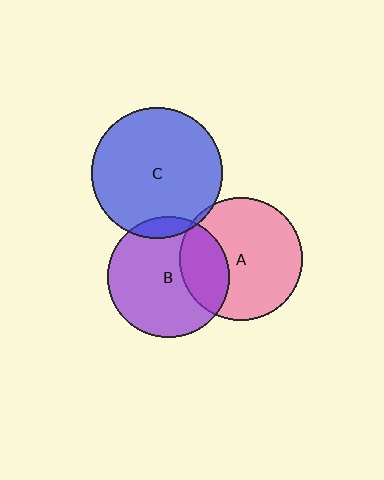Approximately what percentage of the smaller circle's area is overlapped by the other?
Approximately 25%.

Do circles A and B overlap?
Yes.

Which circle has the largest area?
Circle C (blue).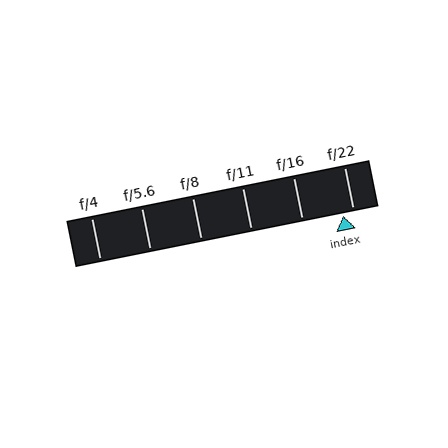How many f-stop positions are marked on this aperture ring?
There are 6 f-stop positions marked.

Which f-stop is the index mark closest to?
The index mark is closest to f/22.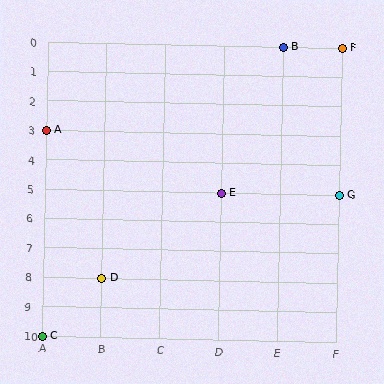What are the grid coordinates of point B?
Point B is at grid coordinates (E, 0).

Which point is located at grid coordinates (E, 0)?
Point B is at (E, 0).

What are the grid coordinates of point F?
Point F is at grid coordinates (F, 0).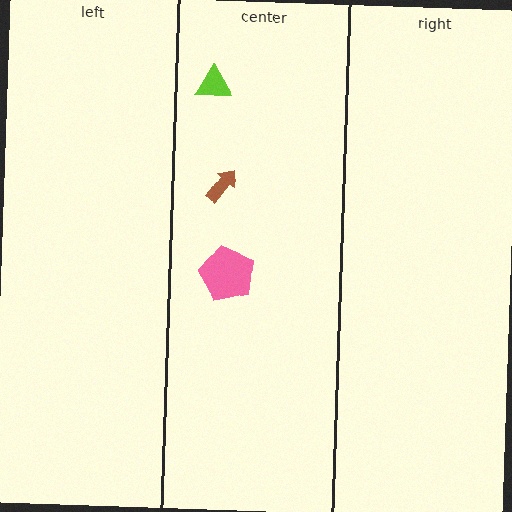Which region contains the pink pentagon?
The center region.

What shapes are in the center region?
The brown arrow, the lime triangle, the pink pentagon.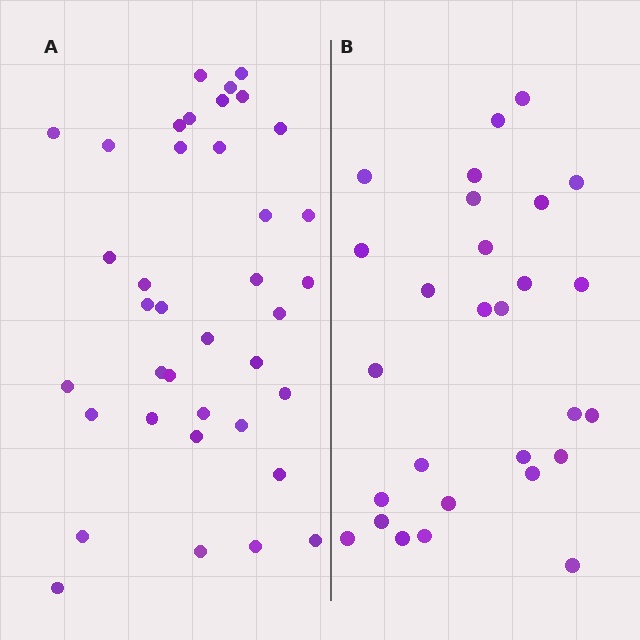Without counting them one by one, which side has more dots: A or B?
Region A (the left region) has more dots.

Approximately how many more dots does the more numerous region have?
Region A has roughly 10 or so more dots than region B.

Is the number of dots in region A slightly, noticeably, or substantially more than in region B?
Region A has noticeably more, but not dramatically so. The ratio is roughly 1.4 to 1.